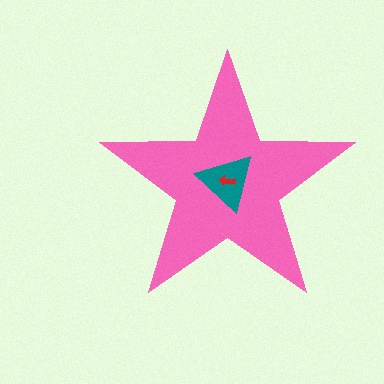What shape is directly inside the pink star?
The teal triangle.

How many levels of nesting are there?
3.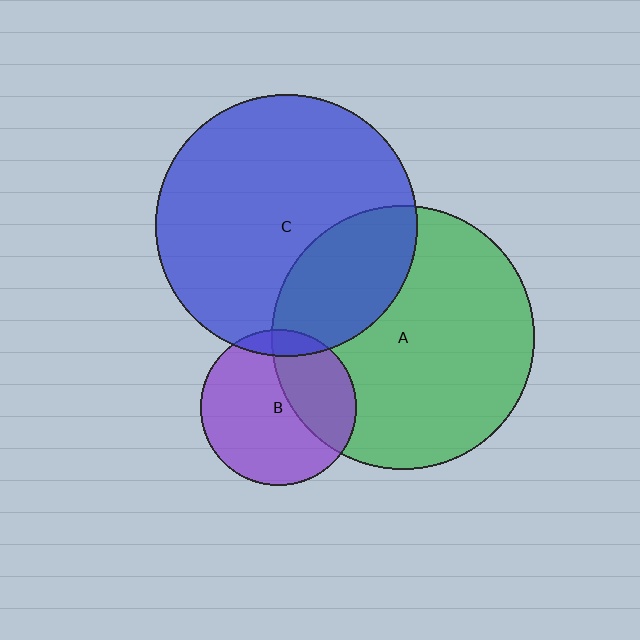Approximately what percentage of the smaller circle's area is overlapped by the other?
Approximately 10%.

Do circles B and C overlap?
Yes.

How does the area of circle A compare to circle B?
Approximately 2.8 times.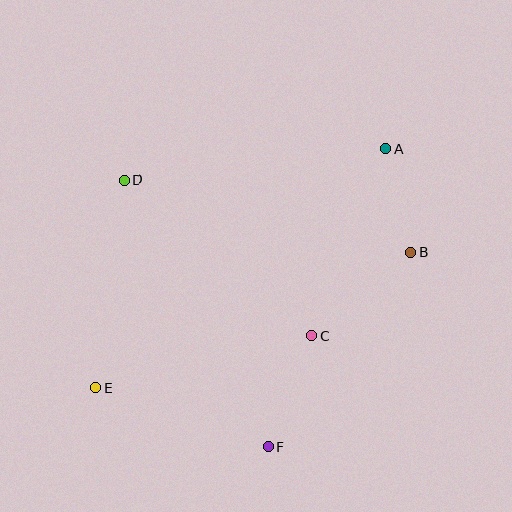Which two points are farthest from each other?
Points A and E are farthest from each other.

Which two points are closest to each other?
Points A and B are closest to each other.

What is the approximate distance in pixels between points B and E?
The distance between B and E is approximately 343 pixels.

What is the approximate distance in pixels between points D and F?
The distance between D and F is approximately 304 pixels.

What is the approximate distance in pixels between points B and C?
The distance between B and C is approximately 129 pixels.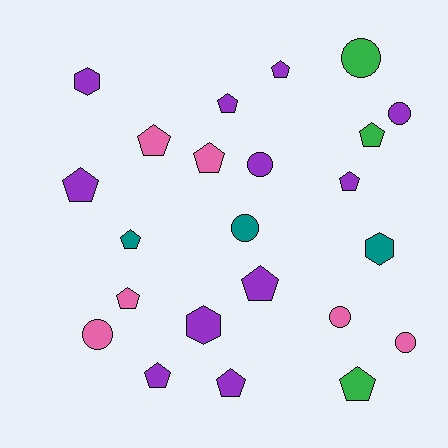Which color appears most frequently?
Purple, with 11 objects.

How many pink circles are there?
There are 3 pink circles.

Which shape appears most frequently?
Pentagon, with 13 objects.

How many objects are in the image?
There are 23 objects.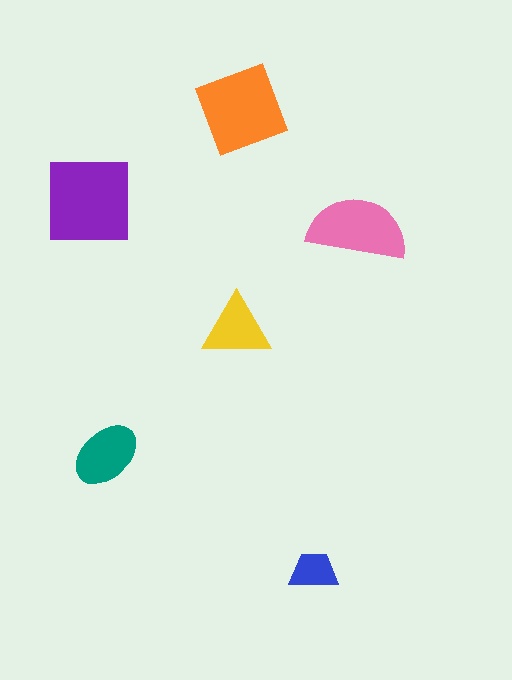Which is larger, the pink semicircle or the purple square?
The purple square.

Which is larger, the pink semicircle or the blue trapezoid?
The pink semicircle.